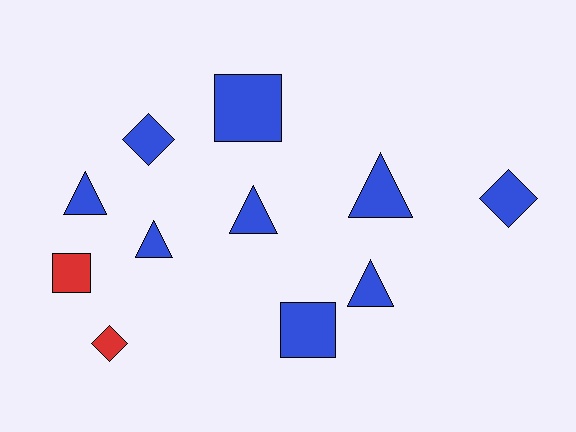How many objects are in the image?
There are 11 objects.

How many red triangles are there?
There are no red triangles.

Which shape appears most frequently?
Triangle, with 5 objects.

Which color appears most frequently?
Blue, with 9 objects.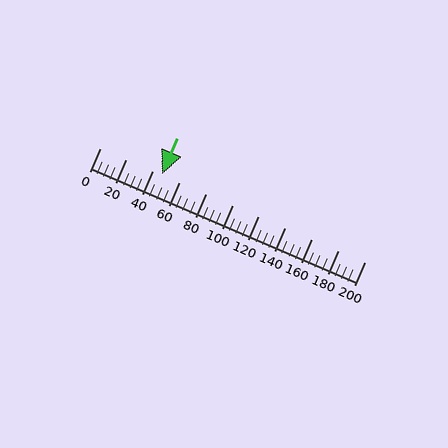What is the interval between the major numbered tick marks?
The major tick marks are spaced 20 units apart.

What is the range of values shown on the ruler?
The ruler shows values from 0 to 200.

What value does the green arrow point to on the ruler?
The green arrow points to approximately 47.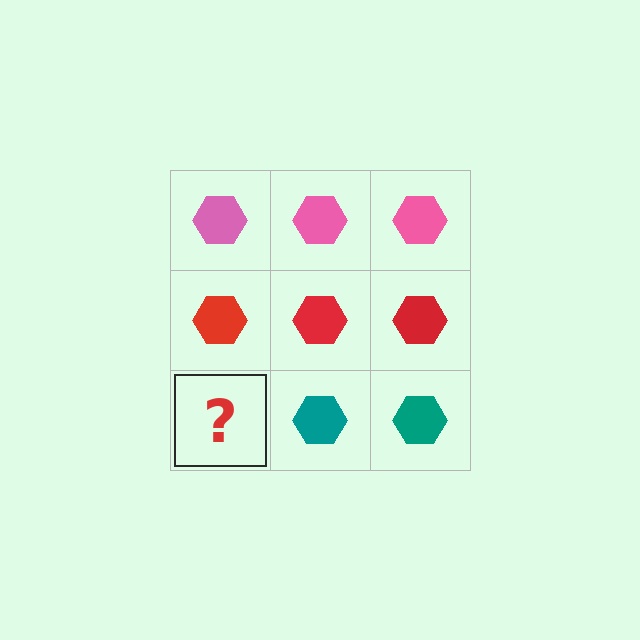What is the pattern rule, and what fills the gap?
The rule is that each row has a consistent color. The gap should be filled with a teal hexagon.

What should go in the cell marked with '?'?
The missing cell should contain a teal hexagon.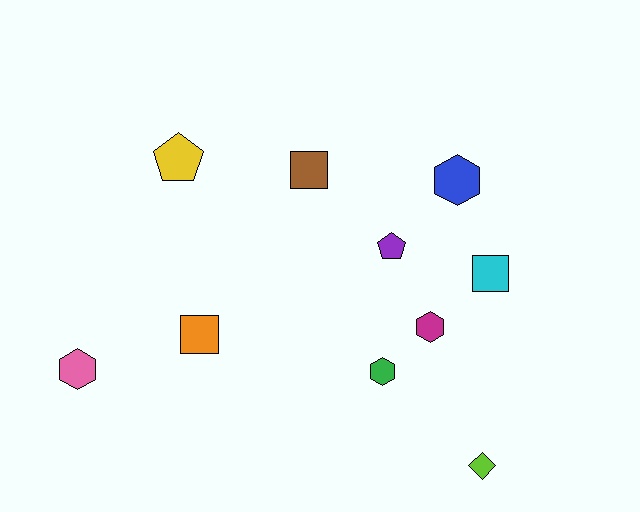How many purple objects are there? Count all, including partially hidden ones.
There is 1 purple object.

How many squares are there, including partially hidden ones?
There are 3 squares.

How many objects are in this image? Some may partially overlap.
There are 10 objects.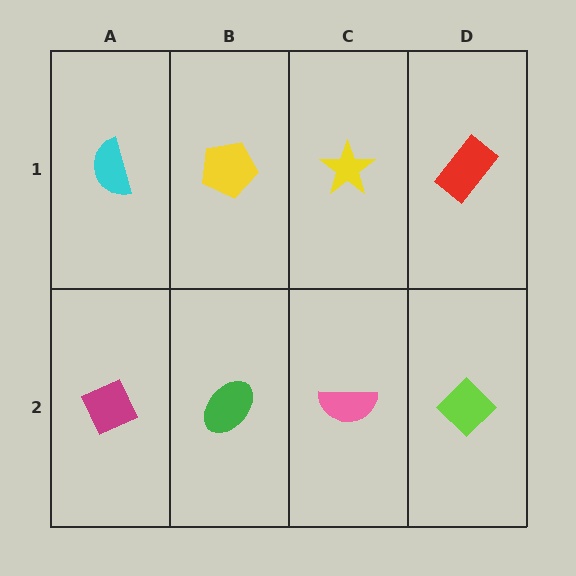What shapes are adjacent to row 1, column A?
A magenta diamond (row 2, column A), a yellow pentagon (row 1, column B).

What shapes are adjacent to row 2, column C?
A yellow star (row 1, column C), a green ellipse (row 2, column B), a lime diamond (row 2, column D).